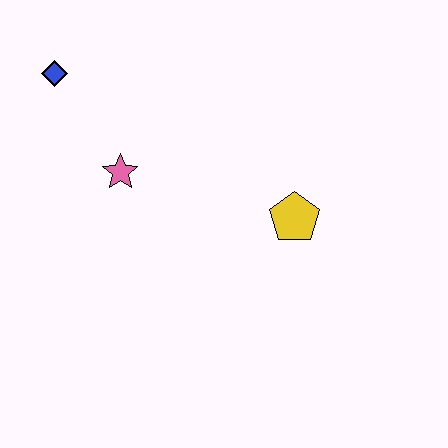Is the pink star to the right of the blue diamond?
Yes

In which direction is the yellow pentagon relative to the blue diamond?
The yellow pentagon is to the right of the blue diamond.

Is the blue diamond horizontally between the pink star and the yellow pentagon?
No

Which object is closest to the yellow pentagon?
The pink star is closest to the yellow pentagon.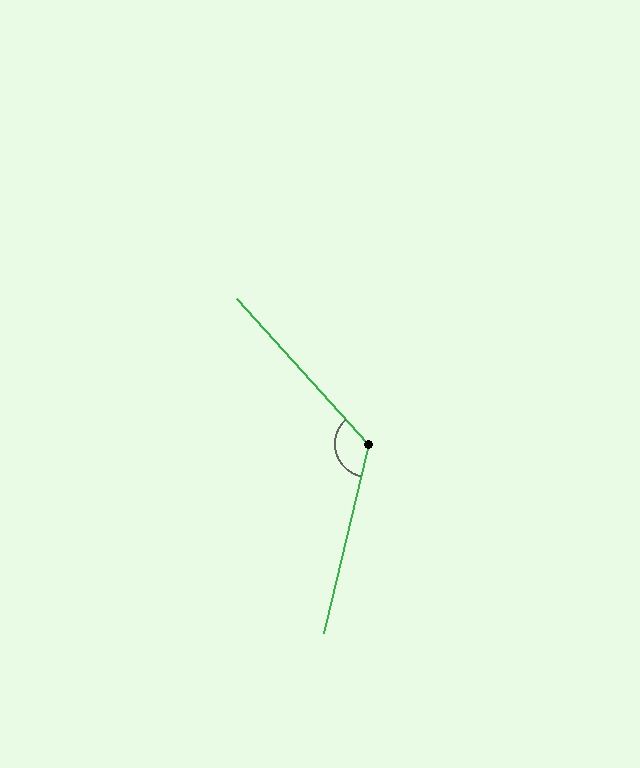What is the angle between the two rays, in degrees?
Approximately 125 degrees.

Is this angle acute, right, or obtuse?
It is obtuse.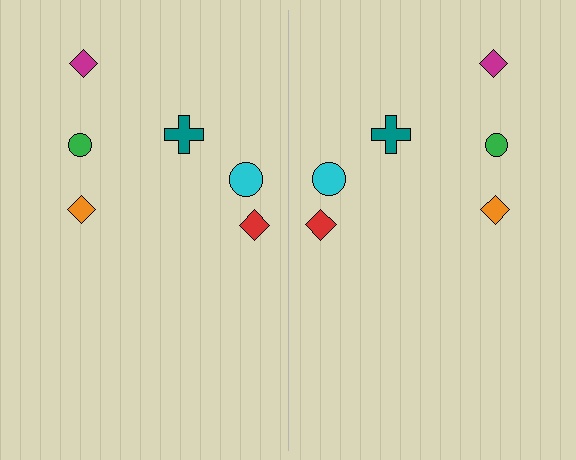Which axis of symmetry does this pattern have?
The pattern has a vertical axis of symmetry running through the center of the image.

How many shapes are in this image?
There are 12 shapes in this image.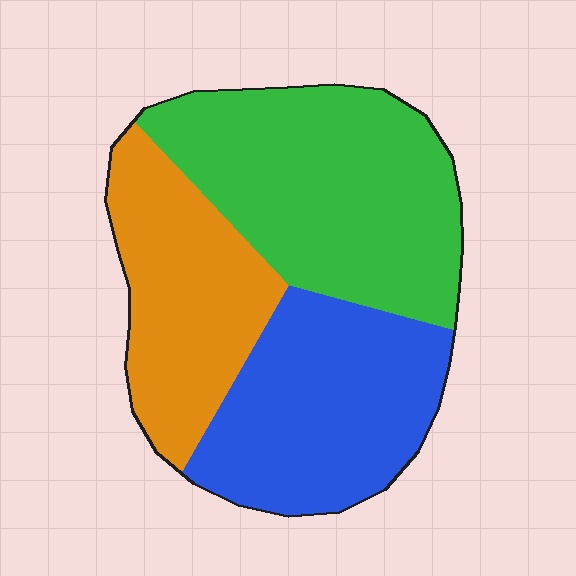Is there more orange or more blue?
Blue.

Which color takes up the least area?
Orange, at roughly 25%.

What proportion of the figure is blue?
Blue takes up between a quarter and a half of the figure.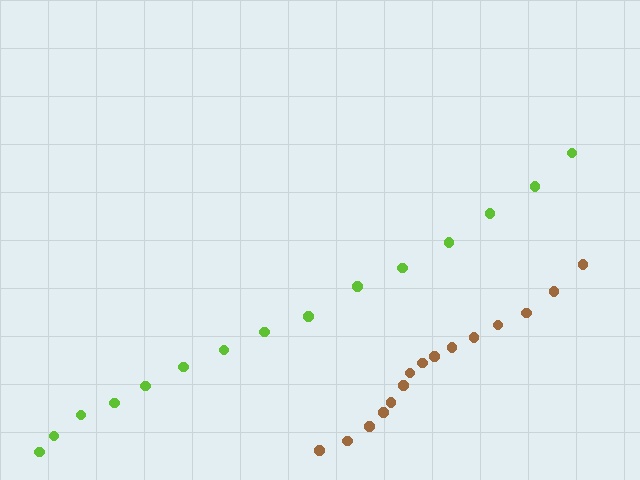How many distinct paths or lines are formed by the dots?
There are 2 distinct paths.